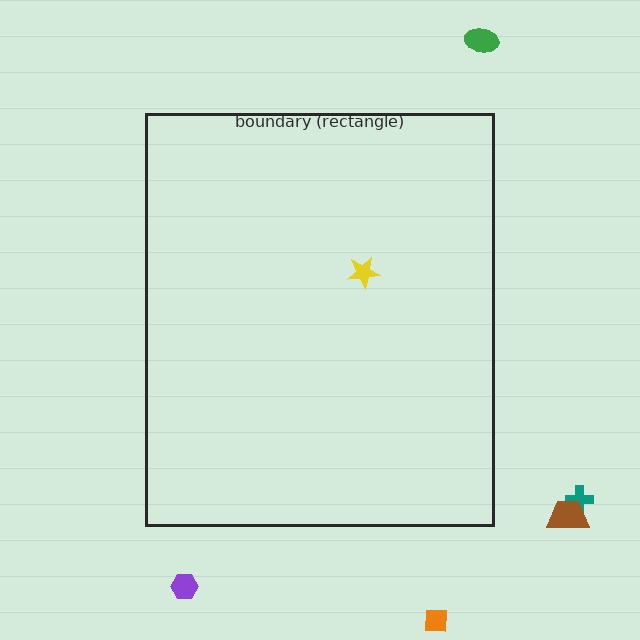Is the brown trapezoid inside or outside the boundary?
Outside.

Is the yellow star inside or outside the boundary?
Inside.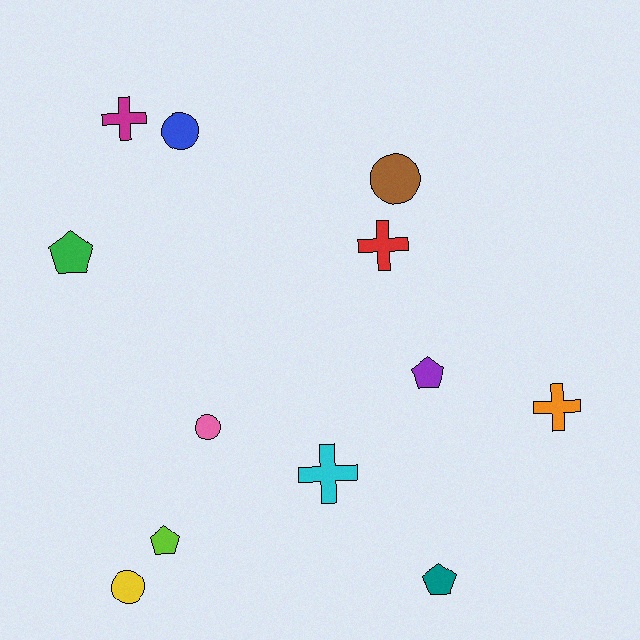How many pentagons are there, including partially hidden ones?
There are 4 pentagons.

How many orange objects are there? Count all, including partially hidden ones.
There is 1 orange object.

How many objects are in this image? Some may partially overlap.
There are 12 objects.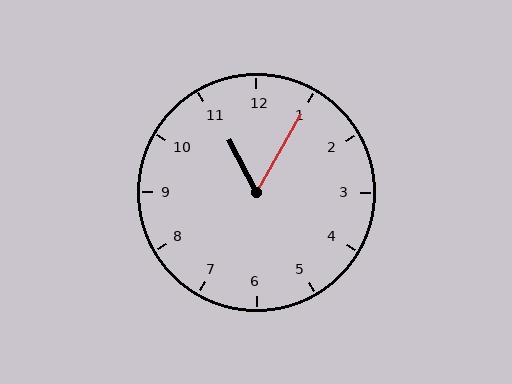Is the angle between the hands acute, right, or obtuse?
It is acute.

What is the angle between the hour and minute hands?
Approximately 58 degrees.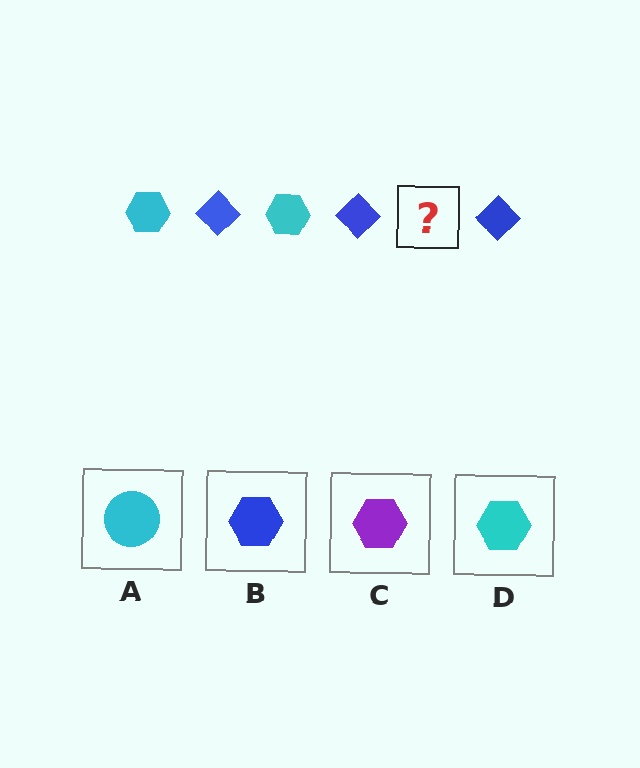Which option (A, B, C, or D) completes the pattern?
D.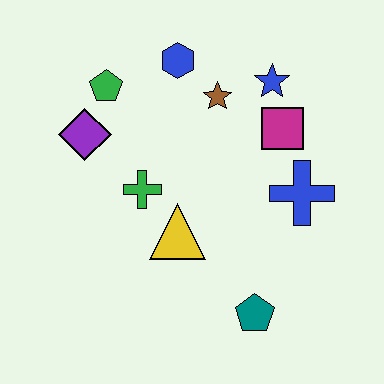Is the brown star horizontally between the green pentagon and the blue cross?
Yes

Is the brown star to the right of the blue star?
No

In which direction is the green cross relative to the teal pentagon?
The green cross is above the teal pentagon.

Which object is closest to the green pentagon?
The purple diamond is closest to the green pentagon.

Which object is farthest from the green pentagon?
The teal pentagon is farthest from the green pentagon.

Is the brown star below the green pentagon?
Yes